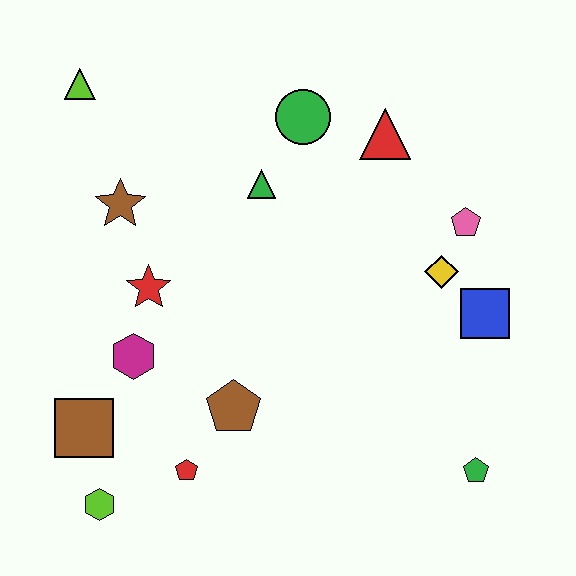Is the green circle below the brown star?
No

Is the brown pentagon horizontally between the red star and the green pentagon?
Yes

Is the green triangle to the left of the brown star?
No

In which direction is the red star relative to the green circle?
The red star is below the green circle.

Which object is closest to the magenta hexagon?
The red star is closest to the magenta hexagon.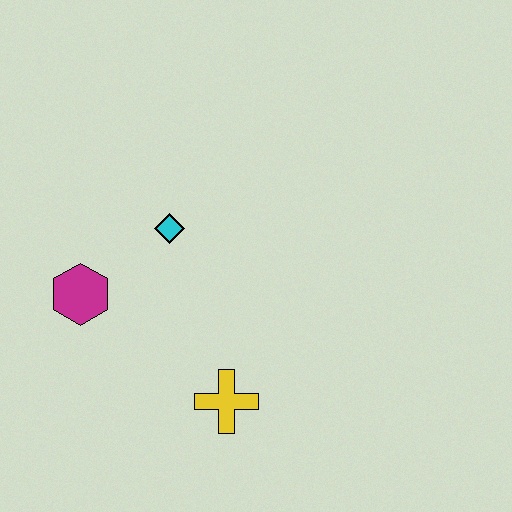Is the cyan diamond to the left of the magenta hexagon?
No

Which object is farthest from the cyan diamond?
The yellow cross is farthest from the cyan diamond.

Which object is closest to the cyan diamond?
The magenta hexagon is closest to the cyan diamond.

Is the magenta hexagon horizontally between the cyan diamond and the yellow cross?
No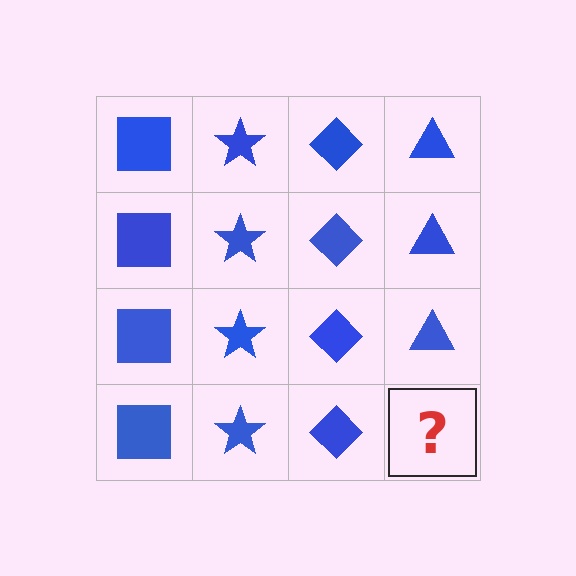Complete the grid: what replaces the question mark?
The question mark should be replaced with a blue triangle.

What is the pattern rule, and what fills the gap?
The rule is that each column has a consistent shape. The gap should be filled with a blue triangle.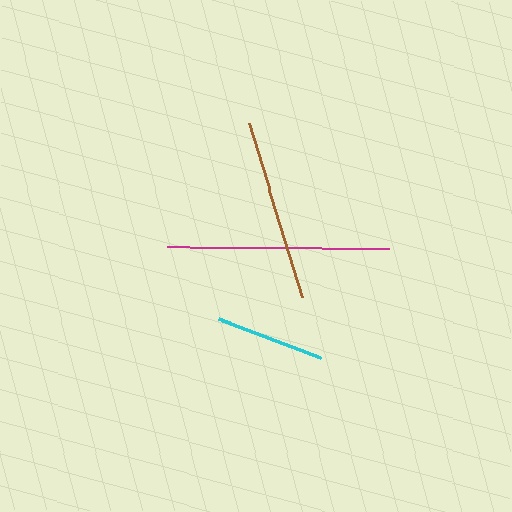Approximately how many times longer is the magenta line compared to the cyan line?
The magenta line is approximately 2.0 times the length of the cyan line.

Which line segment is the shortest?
The cyan line is the shortest at approximately 110 pixels.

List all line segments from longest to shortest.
From longest to shortest: magenta, brown, cyan.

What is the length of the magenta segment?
The magenta segment is approximately 222 pixels long.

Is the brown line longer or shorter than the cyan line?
The brown line is longer than the cyan line.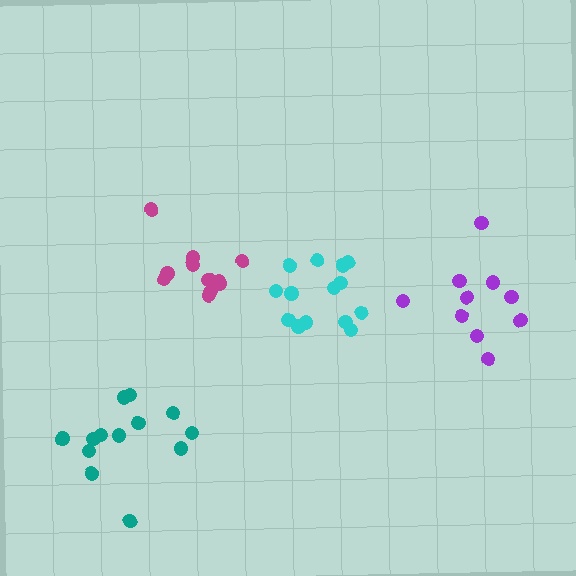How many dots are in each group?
Group 1: 14 dots, Group 2: 10 dots, Group 3: 11 dots, Group 4: 13 dots (48 total).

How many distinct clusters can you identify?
There are 4 distinct clusters.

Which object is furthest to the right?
The purple cluster is rightmost.